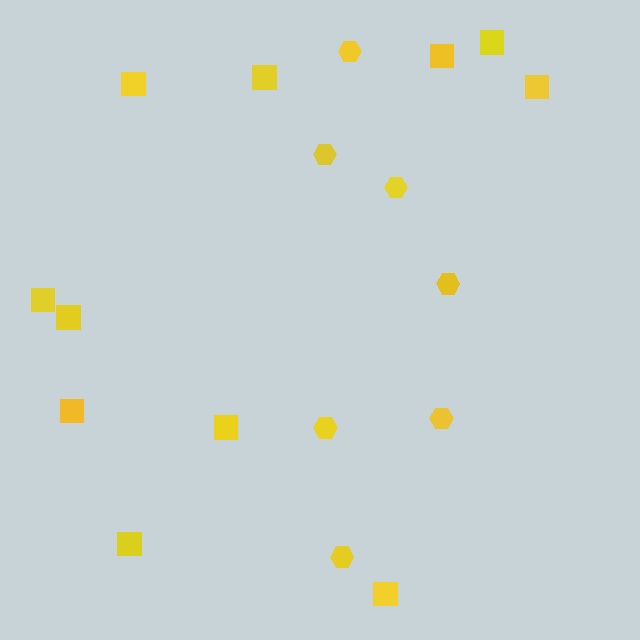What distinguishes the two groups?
There are 2 groups: one group of squares (11) and one group of hexagons (7).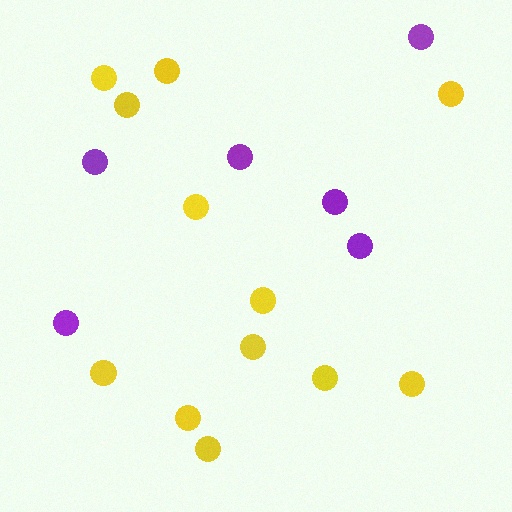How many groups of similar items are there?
There are 2 groups: one group of yellow circles (12) and one group of purple circles (6).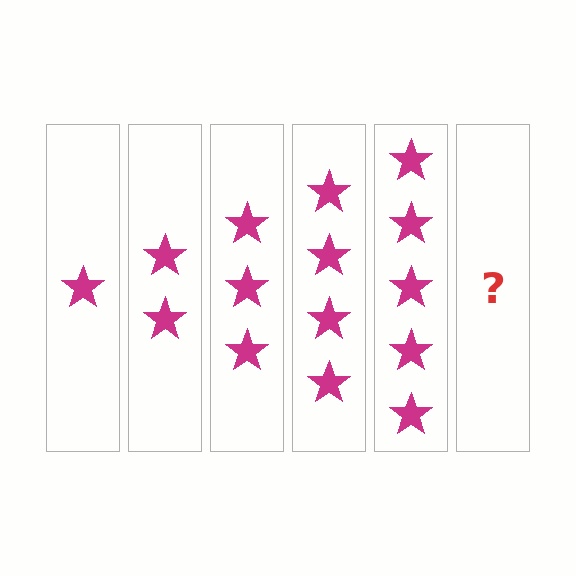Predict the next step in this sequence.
The next step is 6 stars.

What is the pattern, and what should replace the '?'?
The pattern is that each step adds one more star. The '?' should be 6 stars.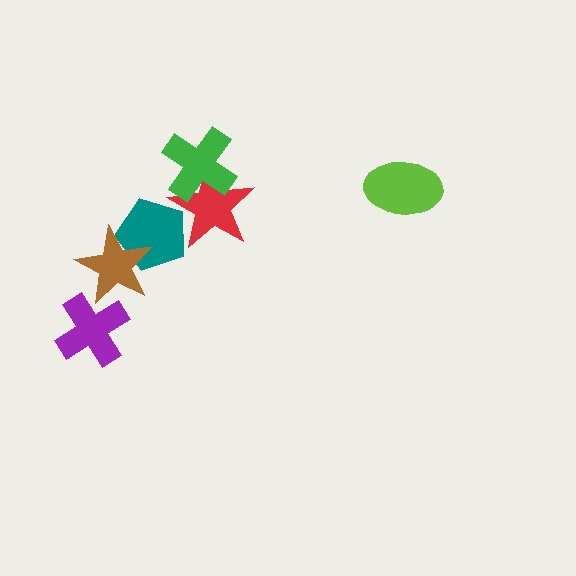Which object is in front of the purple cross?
The brown star is in front of the purple cross.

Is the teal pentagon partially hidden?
Yes, it is partially covered by another shape.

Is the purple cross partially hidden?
Yes, it is partially covered by another shape.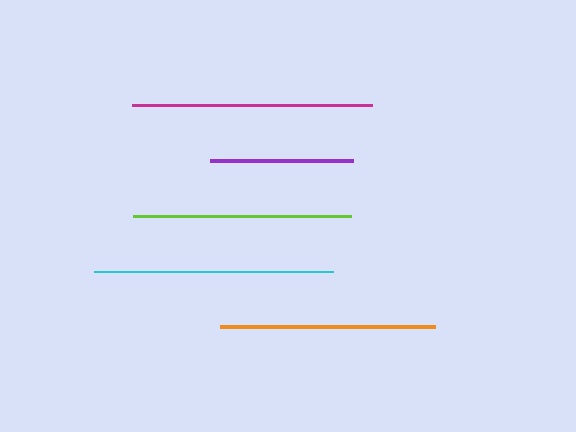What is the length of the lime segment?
The lime segment is approximately 218 pixels long.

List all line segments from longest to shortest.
From longest to shortest: magenta, cyan, lime, orange, purple.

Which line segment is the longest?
The magenta line is the longest at approximately 240 pixels.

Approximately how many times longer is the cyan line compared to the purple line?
The cyan line is approximately 1.7 times the length of the purple line.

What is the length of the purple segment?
The purple segment is approximately 143 pixels long.